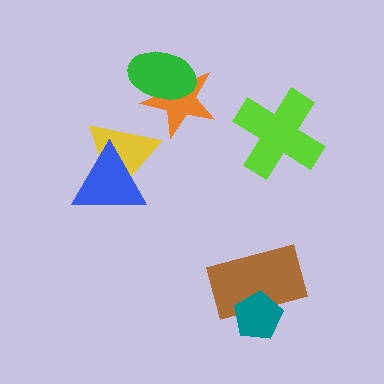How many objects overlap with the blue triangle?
1 object overlaps with the blue triangle.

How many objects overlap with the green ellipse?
1 object overlaps with the green ellipse.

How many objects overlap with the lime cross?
0 objects overlap with the lime cross.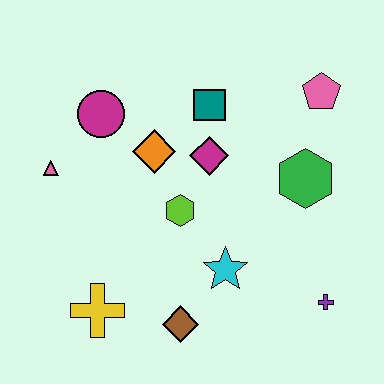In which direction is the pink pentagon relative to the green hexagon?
The pink pentagon is above the green hexagon.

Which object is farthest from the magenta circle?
The purple cross is farthest from the magenta circle.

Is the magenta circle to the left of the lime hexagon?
Yes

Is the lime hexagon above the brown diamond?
Yes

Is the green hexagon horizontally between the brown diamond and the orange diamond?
No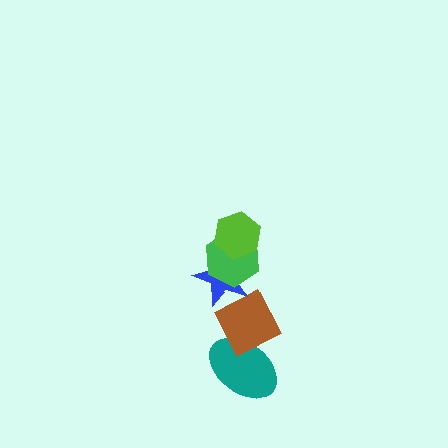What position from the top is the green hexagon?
The green hexagon is 2nd from the top.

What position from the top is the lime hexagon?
The lime hexagon is 1st from the top.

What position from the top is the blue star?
The blue star is 3rd from the top.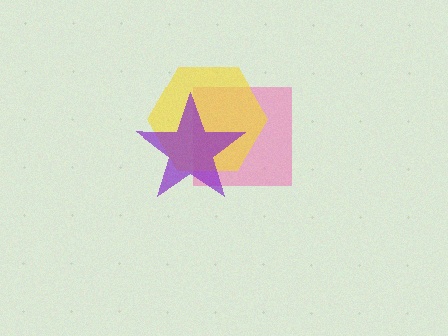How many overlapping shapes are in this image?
There are 3 overlapping shapes in the image.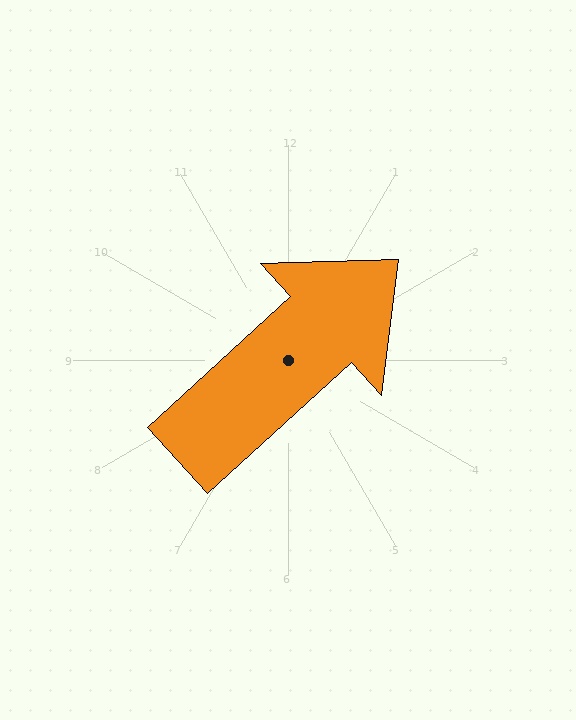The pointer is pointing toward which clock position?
Roughly 2 o'clock.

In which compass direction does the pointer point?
Northeast.